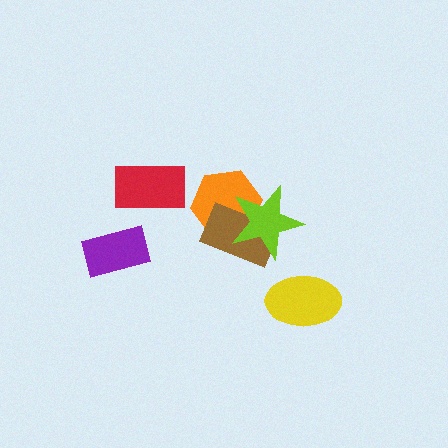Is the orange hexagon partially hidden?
Yes, it is partially covered by another shape.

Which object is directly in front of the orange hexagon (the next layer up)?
The brown rectangle is directly in front of the orange hexagon.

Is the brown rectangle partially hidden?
Yes, it is partially covered by another shape.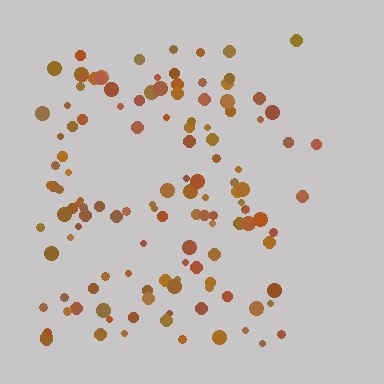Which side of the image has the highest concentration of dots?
The left.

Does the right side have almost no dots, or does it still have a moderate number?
Still a moderate number, just noticeably fewer than the left.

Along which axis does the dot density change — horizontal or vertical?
Horizontal.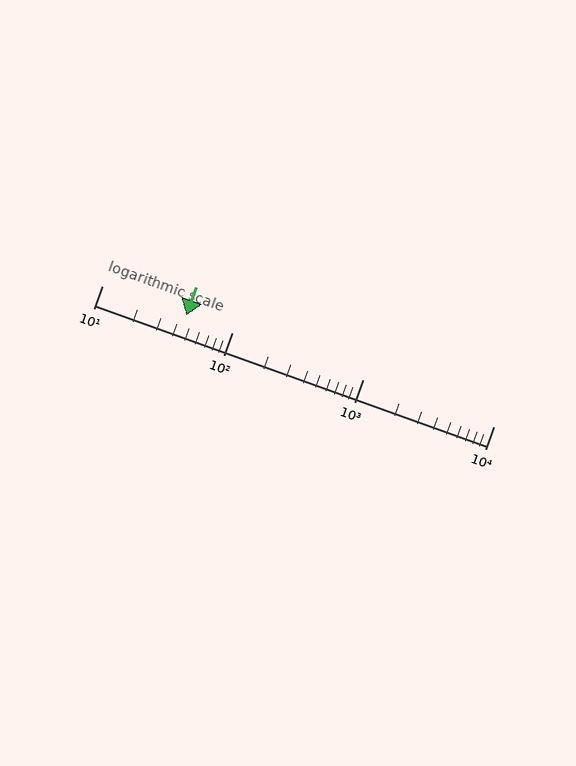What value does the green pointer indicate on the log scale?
The pointer indicates approximately 44.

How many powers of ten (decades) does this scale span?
The scale spans 3 decades, from 10 to 10000.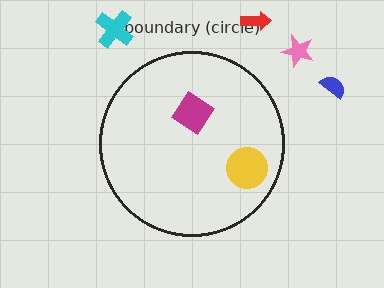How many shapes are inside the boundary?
2 inside, 4 outside.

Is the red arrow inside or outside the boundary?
Outside.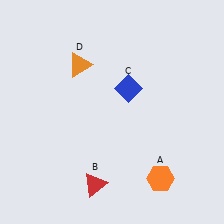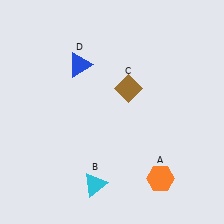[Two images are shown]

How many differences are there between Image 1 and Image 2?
There are 3 differences between the two images.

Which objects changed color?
B changed from red to cyan. C changed from blue to brown. D changed from orange to blue.